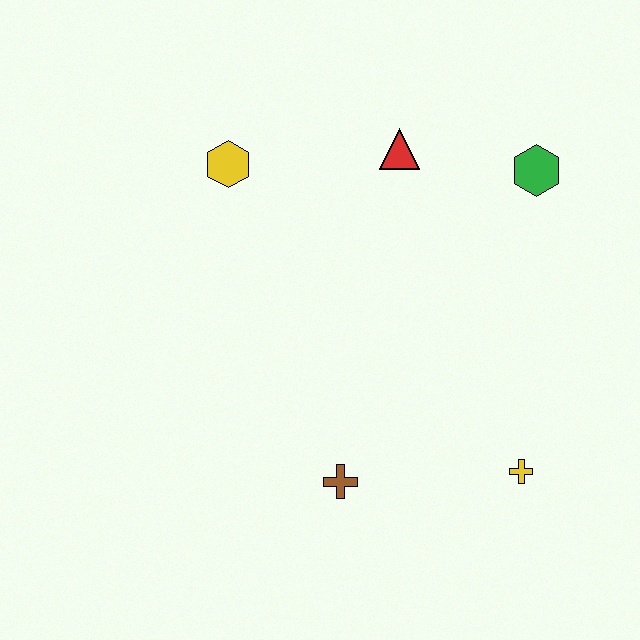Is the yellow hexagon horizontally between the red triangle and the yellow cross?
No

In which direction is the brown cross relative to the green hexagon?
The brown cross is below the green hexagon.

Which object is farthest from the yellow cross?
The yellow hexagon is farthest from the yellow cross.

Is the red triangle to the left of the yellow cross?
Yes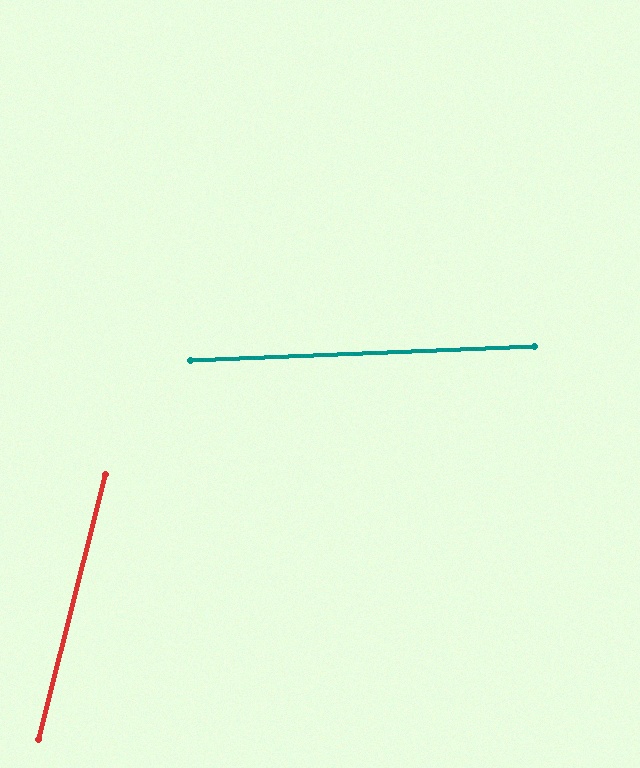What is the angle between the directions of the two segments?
Approximately 73 degrees.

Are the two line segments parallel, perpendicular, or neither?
Neither parallel nor perpendicular — they differ by about 73°.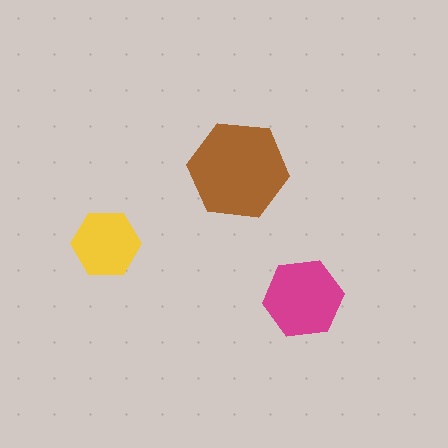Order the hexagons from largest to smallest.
the brown one, the magenta one, the yellow one.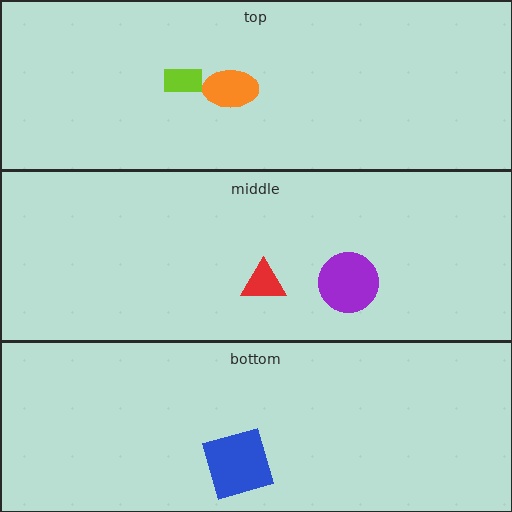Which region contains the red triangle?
The middle region.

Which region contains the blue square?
The bottom region.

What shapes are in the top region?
The orange ellipse, the lime rectangle.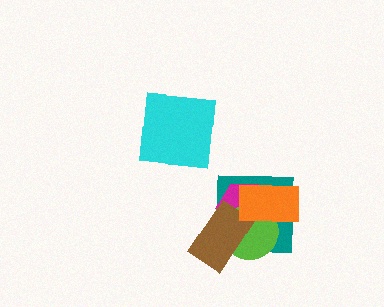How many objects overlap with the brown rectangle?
3 objects overlap with the brown rectangle.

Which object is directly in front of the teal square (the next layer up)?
The magenta hexagon is directly in front of the teal square.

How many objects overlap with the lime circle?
4 objects overlap with the lime circle.